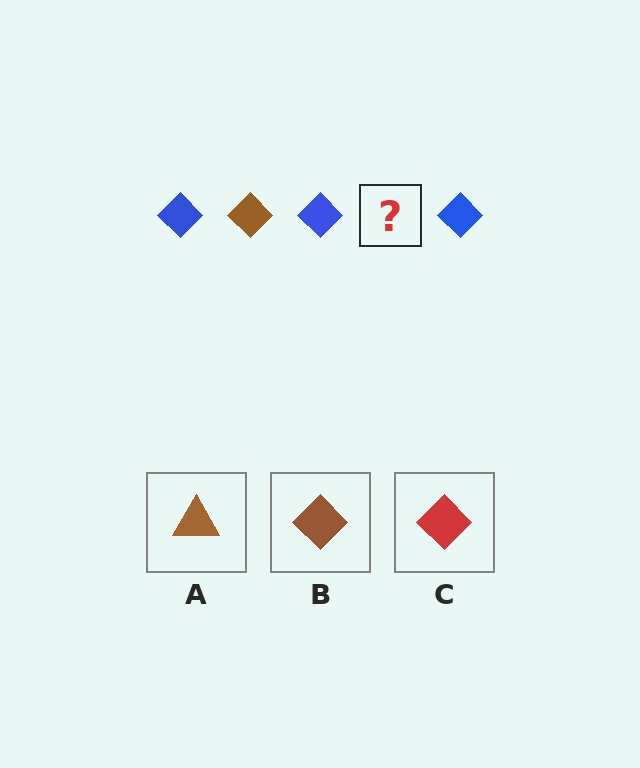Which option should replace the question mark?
Option B.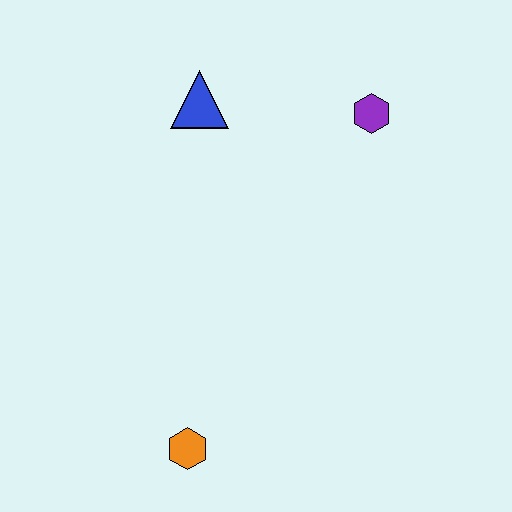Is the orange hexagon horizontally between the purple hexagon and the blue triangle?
No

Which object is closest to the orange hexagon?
The blue triangle is closest to the orange hexagon.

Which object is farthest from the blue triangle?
The orange hexagon is farthest from the blue triangle.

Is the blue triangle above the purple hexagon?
Yes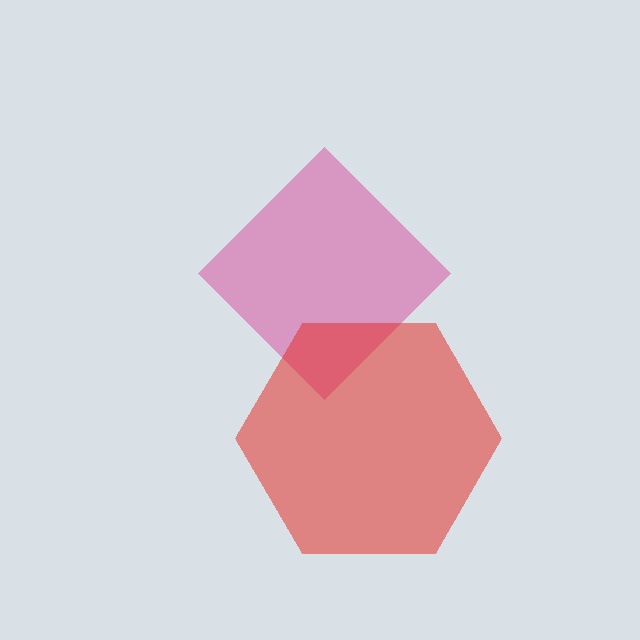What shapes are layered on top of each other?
The layered shapes are: a pink diamond, a red hexagon.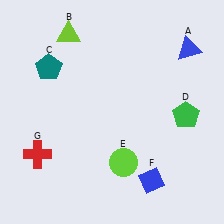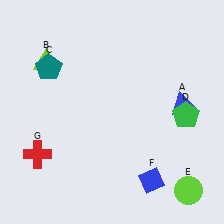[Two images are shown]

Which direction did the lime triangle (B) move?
The lime triangle (B) moved down.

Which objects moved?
The objects that moved are: the blue triangle (A), the lime triangle (B), the lime circle (E).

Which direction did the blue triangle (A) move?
The blue triangle (A) moved down.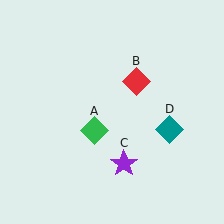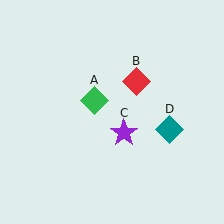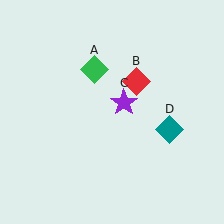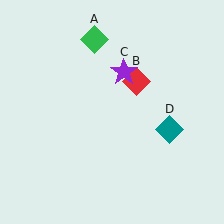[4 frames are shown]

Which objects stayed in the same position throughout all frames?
Red diamond (object B) and teal diamond (object D) remained stationary.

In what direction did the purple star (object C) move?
The purple star (object C) moved up.